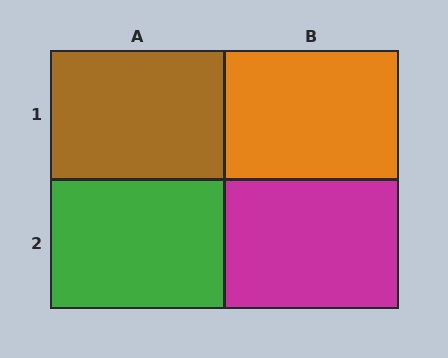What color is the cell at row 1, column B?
Orange.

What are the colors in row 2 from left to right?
Green, magenta.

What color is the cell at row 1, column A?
Brown.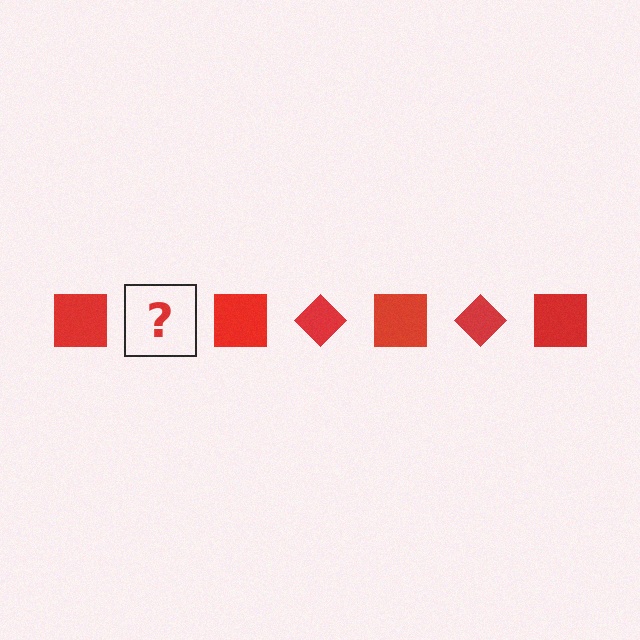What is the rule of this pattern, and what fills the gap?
The rule is that the pattern cycles through square, diamond shapes in red. The gap should be filled with a red diamond.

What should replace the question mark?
The question mark should be replaced with a red diamond.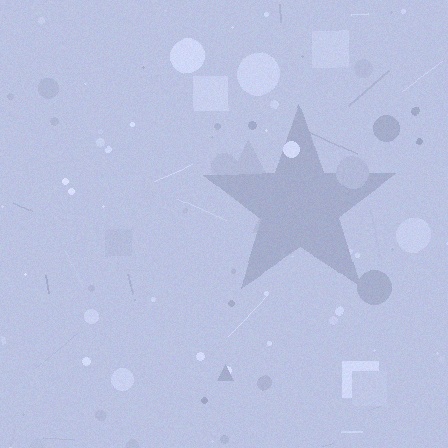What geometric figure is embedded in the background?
A star is embedded in the background.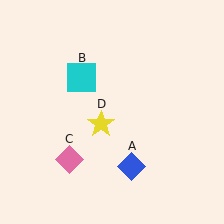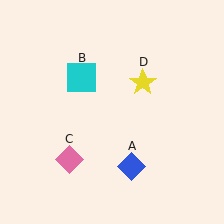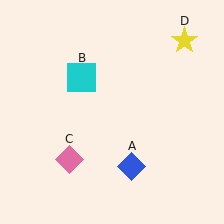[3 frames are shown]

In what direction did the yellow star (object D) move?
The yellow star (object D) moved up and to the right.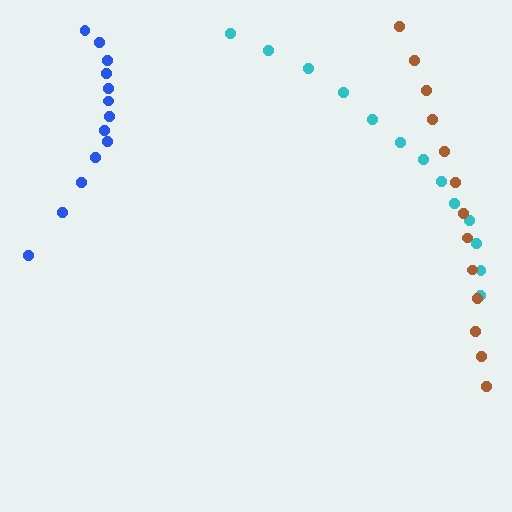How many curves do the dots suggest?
There are 3 distinct paths.